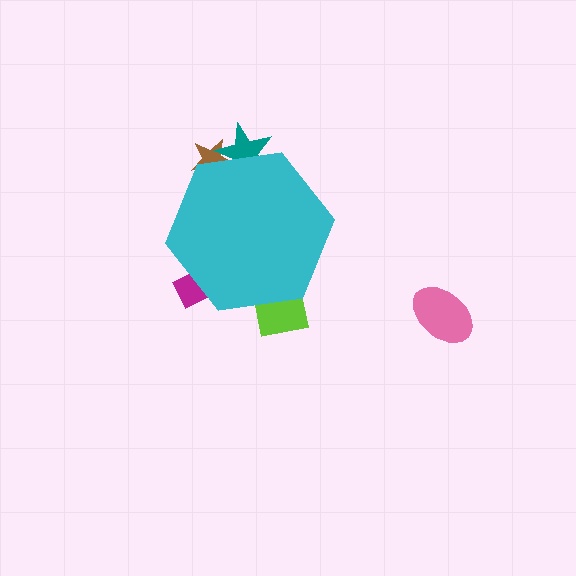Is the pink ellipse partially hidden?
No, the pink ellipse is fully visible.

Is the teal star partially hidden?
Yes, the teal star is partially hidden behind the cyan hexagon.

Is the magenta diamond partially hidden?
Yes, the magenta diamond is partially hidden behind the cyan hexagon.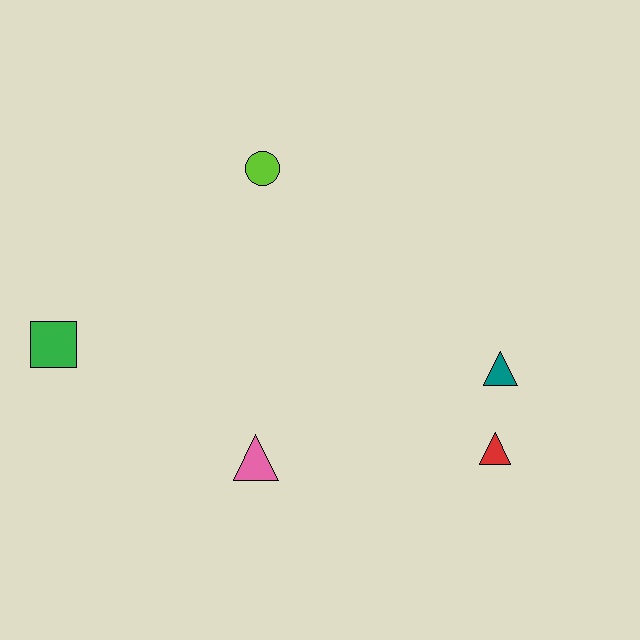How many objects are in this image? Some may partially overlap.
There are 5 objects.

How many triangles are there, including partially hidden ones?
There are 3 triangles.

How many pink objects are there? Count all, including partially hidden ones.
There is 1 pink object.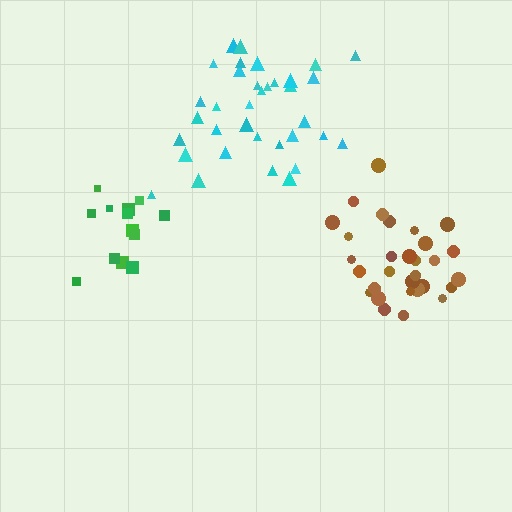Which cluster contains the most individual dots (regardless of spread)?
Cyan (35).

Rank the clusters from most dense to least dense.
brown, green, cyan.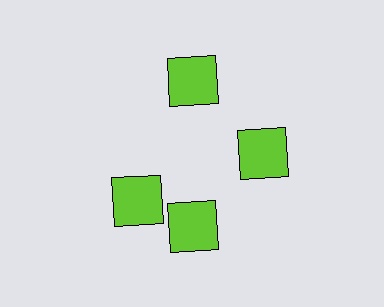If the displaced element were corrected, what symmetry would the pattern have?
It would have 4-fold rotational symmetry — the pattern would map onto itself every 90 degrees.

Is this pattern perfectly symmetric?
No. The 4 lime squares are arranged in a ring, but one element near the 9 o'clock position is rotated out of alignment along the ring, breaking the 4-fold rotational symmetry.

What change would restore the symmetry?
The symmetry would be restored by rotating it back into even spacing with its neighbors so that all 4 squares sit at equal angles and equal distance from the center.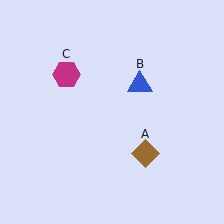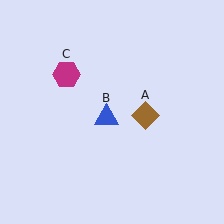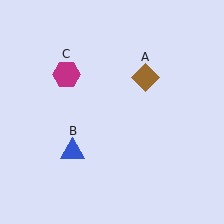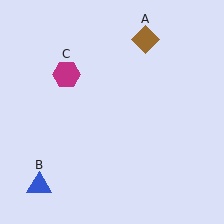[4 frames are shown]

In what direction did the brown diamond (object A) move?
The brown diamond (object A) moved up.